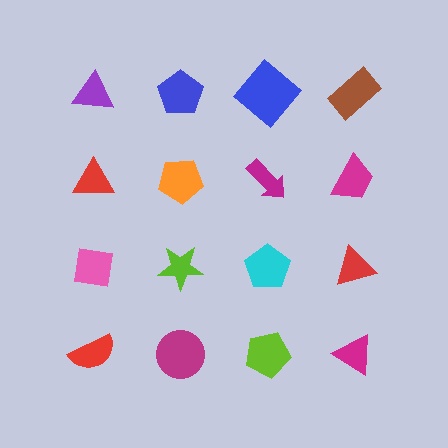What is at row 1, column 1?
A purple triangle.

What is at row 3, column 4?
A red triangle.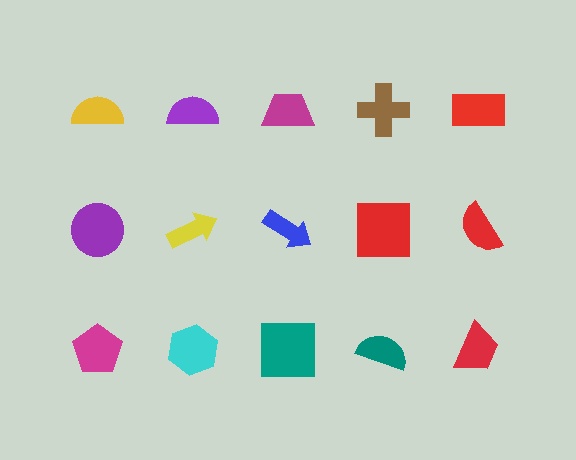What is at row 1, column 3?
A magenta trapezoid.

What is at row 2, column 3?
A blue arrow.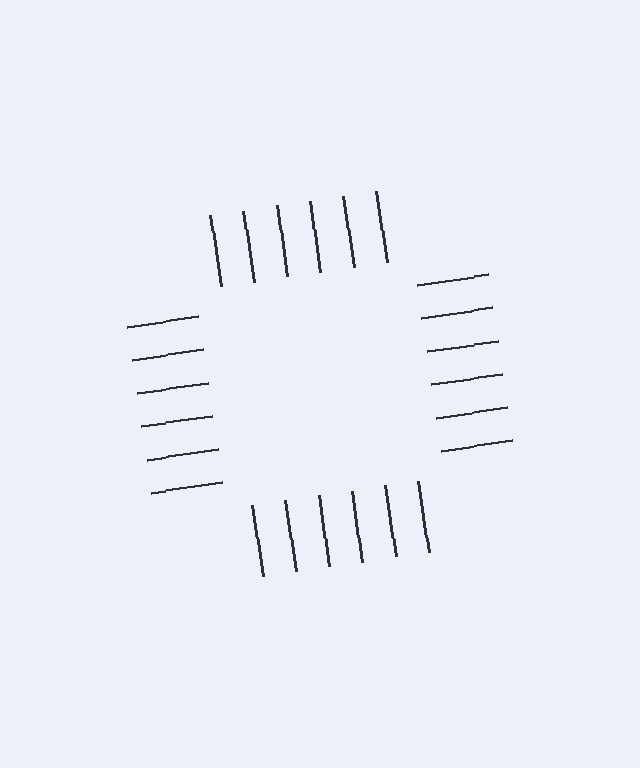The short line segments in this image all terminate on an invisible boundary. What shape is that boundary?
An illusory square — the line segments terminate on its edges but no continuous stroke is drawn.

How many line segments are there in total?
24 — 6 along each of the 4 edges.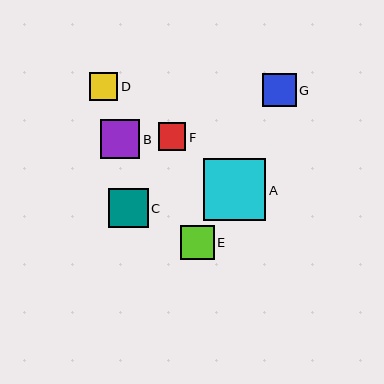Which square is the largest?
Square A is the largest with a size of approximately 62 pixels.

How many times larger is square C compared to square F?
Square C is approximately 1.4 times the size of square F.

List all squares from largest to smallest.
From largest to smallest: A, C, B, E, G, D, F.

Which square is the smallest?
Square F is the smallest with a size of approximately 27 pixels.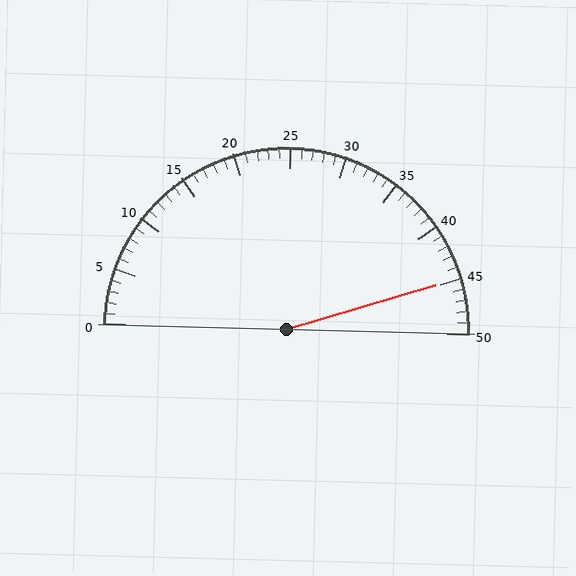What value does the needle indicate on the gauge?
The needle indicates approximately 45.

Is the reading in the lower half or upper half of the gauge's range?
The reading is in the upper half of the range (0 to 50).